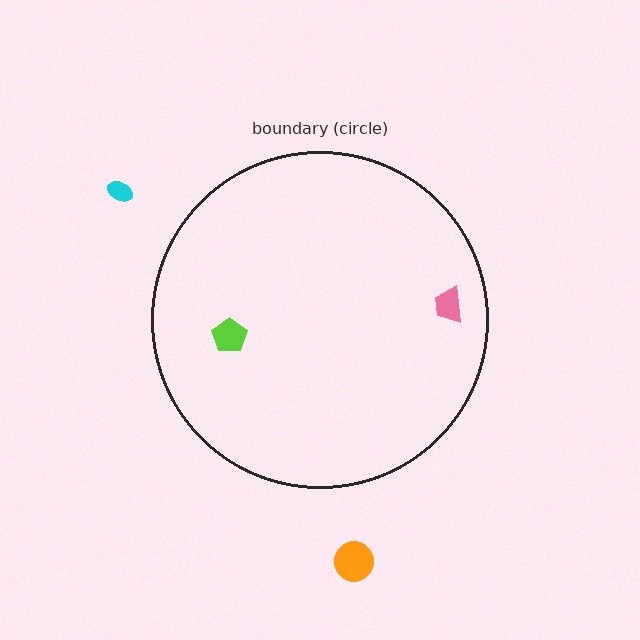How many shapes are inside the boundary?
2 inside, 2 outside.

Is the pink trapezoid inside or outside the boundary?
Inside.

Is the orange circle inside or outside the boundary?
Outside.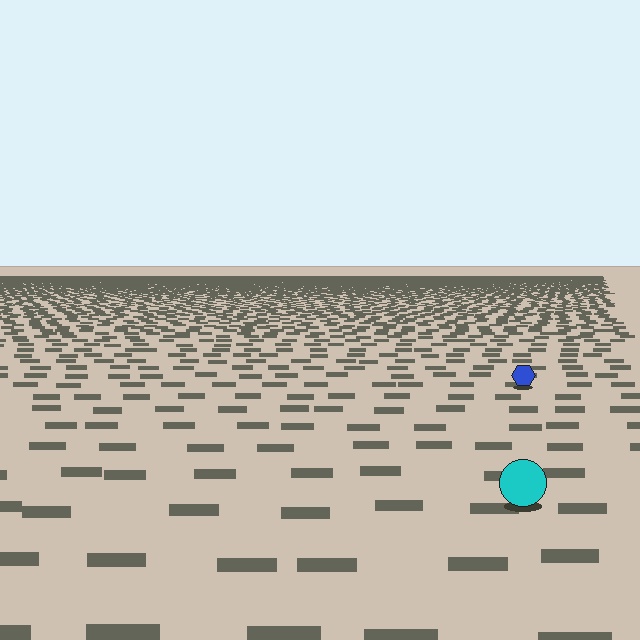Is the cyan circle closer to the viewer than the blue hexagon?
Yes. The cyan circle is closer — you can tell from the texture gradient: the ground texture is coarser near it.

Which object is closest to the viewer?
The cyan circle is closest. The texture marks near it are larger and more spread out.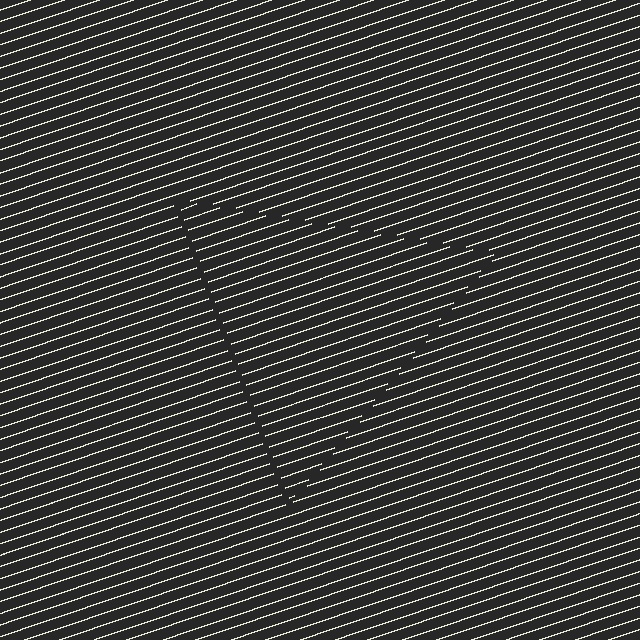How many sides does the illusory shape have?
3 sides — the line-ends trace a triangle.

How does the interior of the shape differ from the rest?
The interior of the shape contains the same grating, shifted by half a period — the contour is defined by the phase discontinuity where line-ends from the inner and outer gratings abut.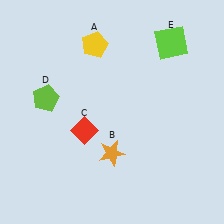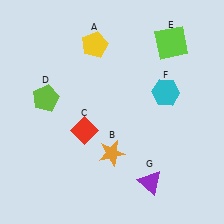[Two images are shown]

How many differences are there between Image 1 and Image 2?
There are 2 differences between the two images.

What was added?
A cyan hexagon (F), a purple triangle (G) were added in Image 2.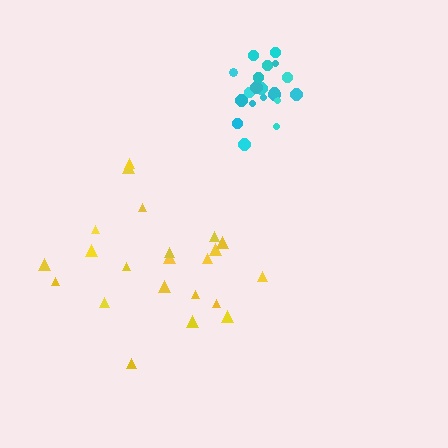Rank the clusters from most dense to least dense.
cyan, yellow.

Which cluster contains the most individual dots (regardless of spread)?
Yellow (22).